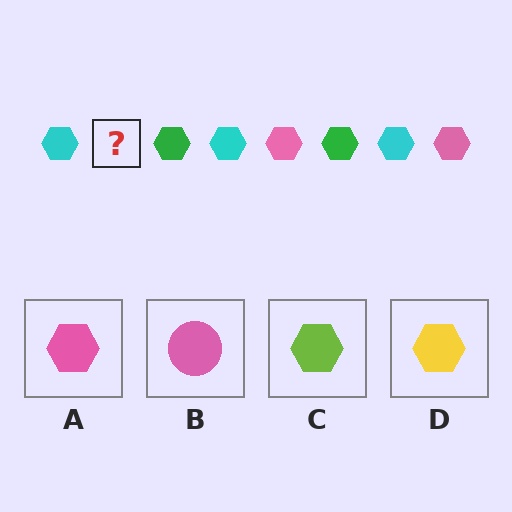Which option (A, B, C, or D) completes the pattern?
A.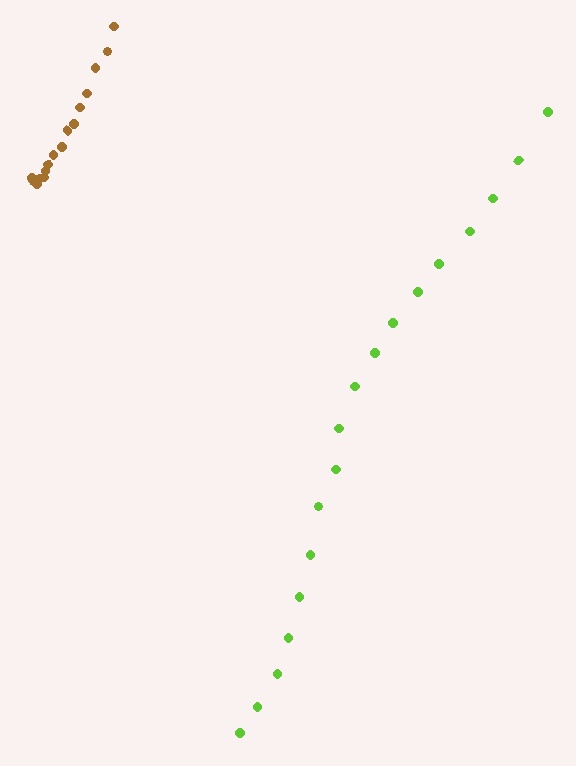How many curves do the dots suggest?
There are 2 distinct paths.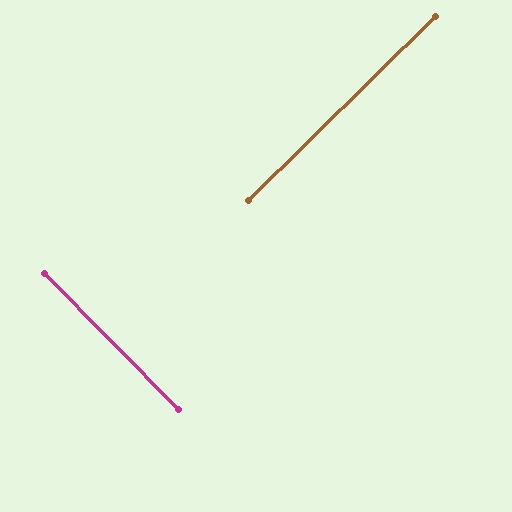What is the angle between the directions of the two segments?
Approximately 90 degrees.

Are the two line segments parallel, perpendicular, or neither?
Perpendicular — they meet at approximately 90°.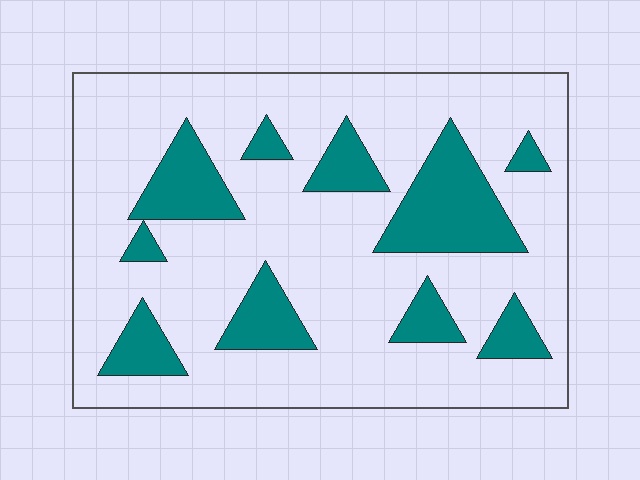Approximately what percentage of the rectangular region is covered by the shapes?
Approximately 20%.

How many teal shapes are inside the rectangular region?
10.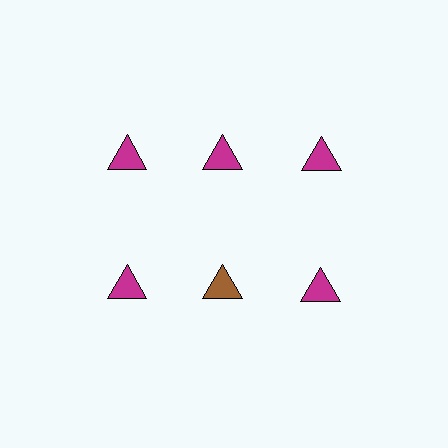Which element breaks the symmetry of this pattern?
The brown triangle in the second row, second from left column breaks the symmetry. All other shapes are magenta triangles.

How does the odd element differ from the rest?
It has a different color: brown instead of magenta.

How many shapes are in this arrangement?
There are 6 shapes arranged in a grid pattern.